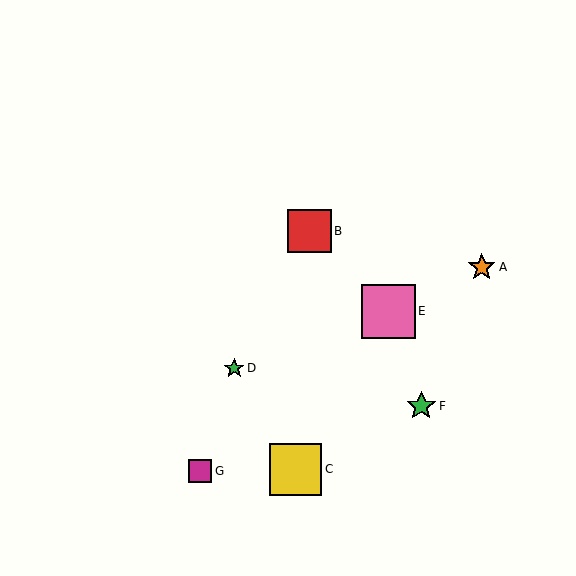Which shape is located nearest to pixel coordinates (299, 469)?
The yellow square (labeled C) at (295, 469) is nearest to that location.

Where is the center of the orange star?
The center of the orange star is at (482, 267).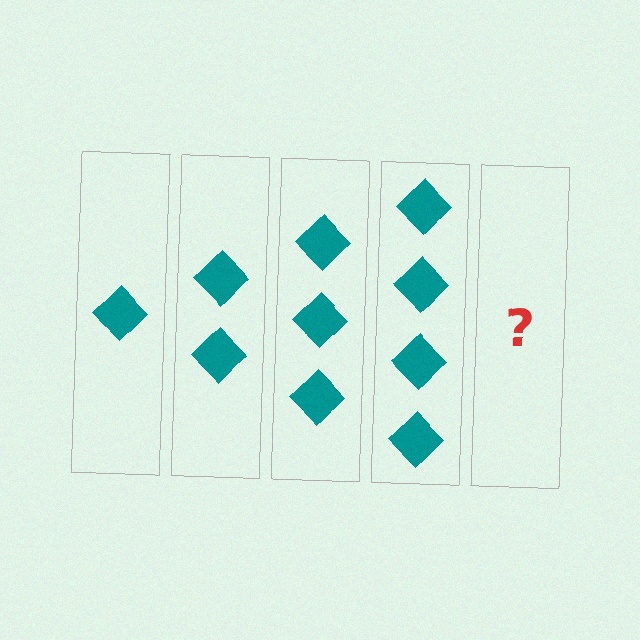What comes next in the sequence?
The next element should be 5 diamonds.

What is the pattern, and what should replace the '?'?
The pattern is that each step adds one more diamond. The '?' should be 5 diamonds.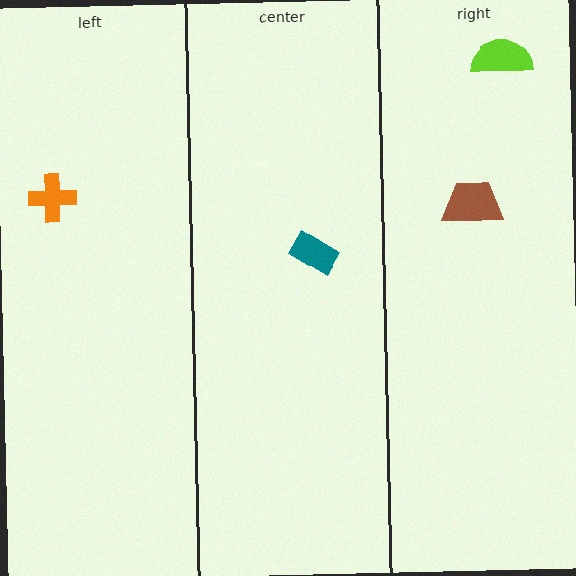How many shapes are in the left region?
1.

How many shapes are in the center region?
1.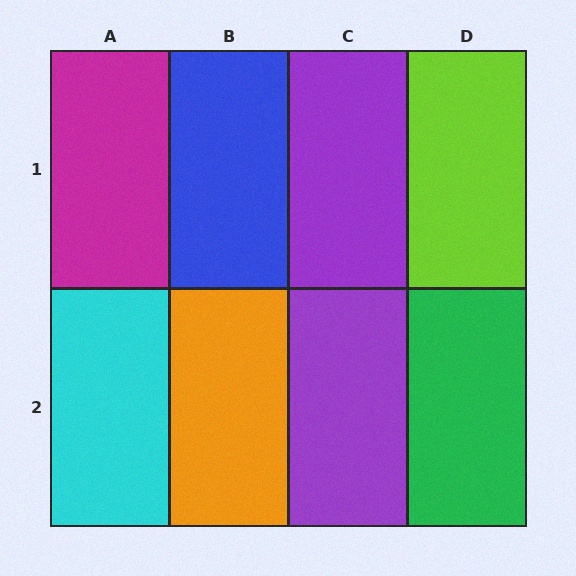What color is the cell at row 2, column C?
Purple.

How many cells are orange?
1 cell is orange.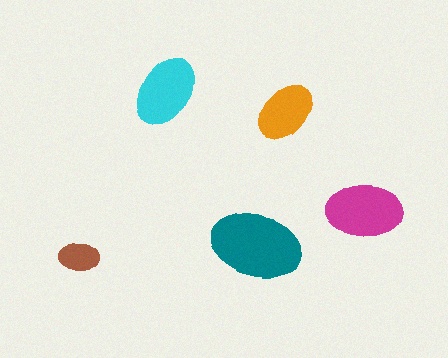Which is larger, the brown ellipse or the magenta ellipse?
The magenta one.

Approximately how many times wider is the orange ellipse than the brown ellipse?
About 1.5 times wider.